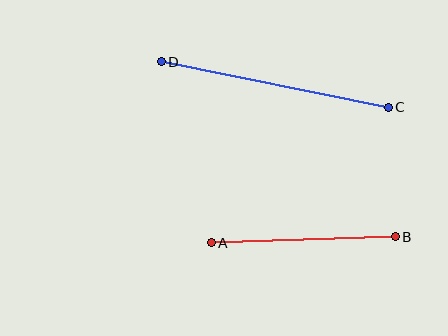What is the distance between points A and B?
The distance is approximately 184 pixels.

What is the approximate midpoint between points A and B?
The midpoint is at approximately (303, 240) pixels.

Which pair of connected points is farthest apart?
Points C and D are farthest apart.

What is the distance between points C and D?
The distance is approximately 232 pixels.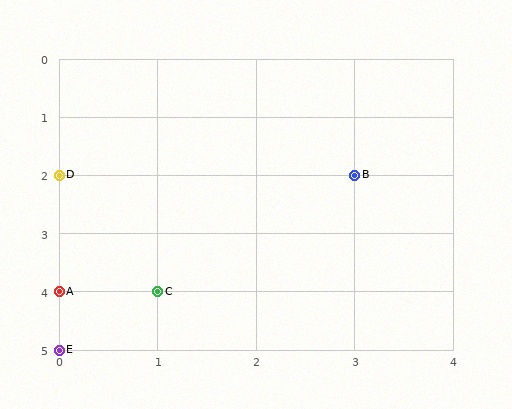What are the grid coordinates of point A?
Point A is at grid coordinates (0, 4).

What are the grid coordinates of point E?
Point E is at grid coordinates (0, 5).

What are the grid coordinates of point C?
Point C is at grid coordinates (1, 4).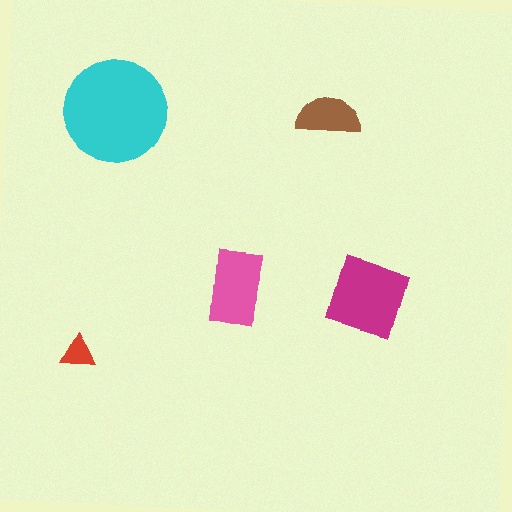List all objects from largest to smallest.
The cyan circle, the magenta diamond, the pink rectangle, the brown semicircle, the red triangle.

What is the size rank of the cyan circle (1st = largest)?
1st.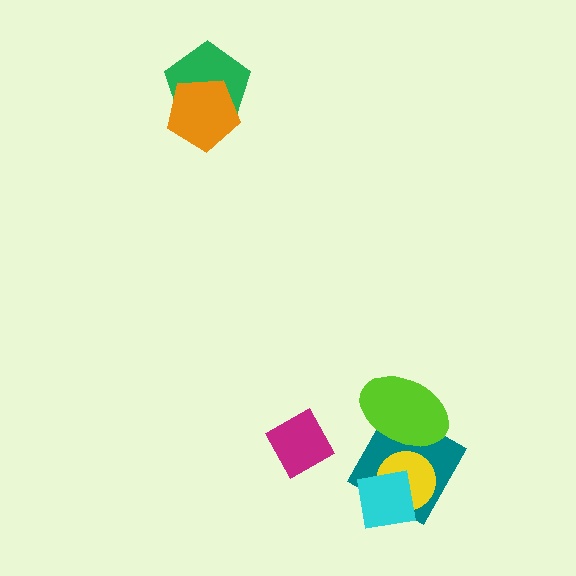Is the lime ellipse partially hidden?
No, no other shape covers it.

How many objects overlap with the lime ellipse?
1 object overlaps with the lime ellipse.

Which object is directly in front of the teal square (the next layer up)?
The yellow circle is directly in front of the teal square.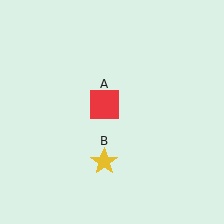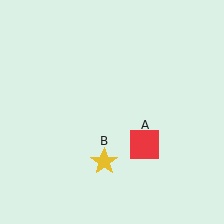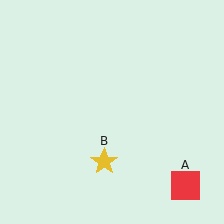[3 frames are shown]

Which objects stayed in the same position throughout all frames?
Yellow star (object B) remained stationary.